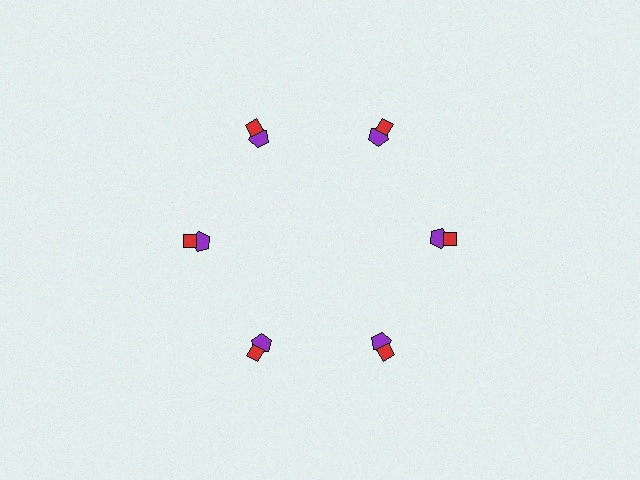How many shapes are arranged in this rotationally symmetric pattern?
There are 12 shapes, arranged in 6 groups of 2.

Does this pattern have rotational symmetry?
Yes, this pattern has 6-fold rotational symmetry. It looks the same after rotating 60 degrees around the center.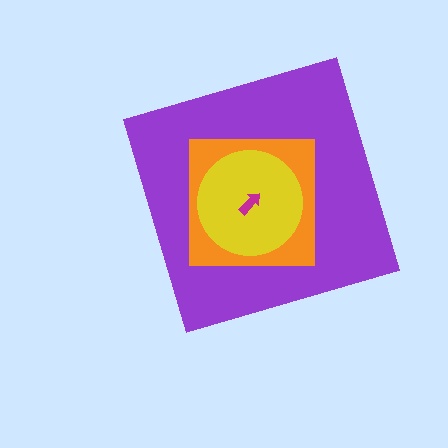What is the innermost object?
The magenta arrow.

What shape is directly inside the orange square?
The yellow circle.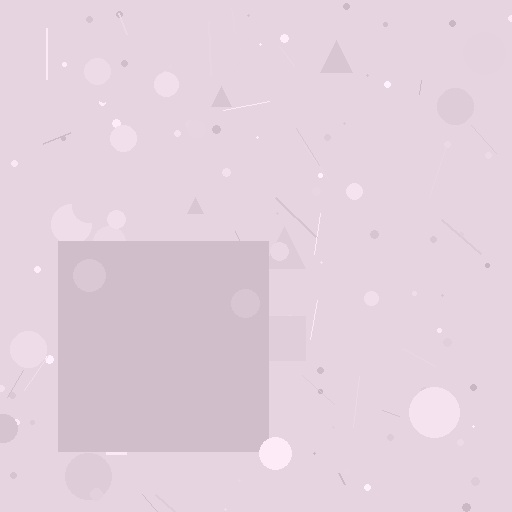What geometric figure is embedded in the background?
A square is embedded in the background.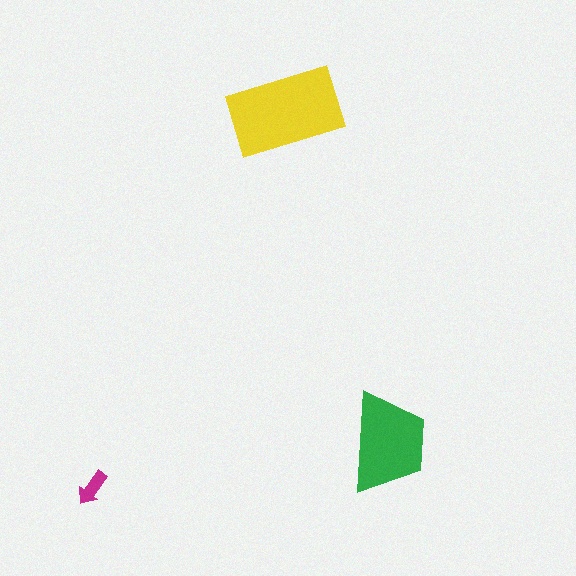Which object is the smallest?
The magenta arrow.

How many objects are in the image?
There are 3 objects in the image.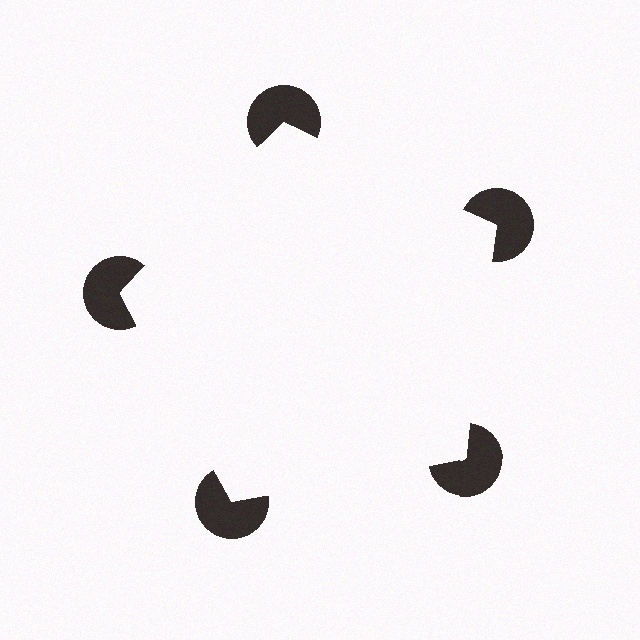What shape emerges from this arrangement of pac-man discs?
An illusory pentagon — its edges are inferred from the aligned wedge cuts in the pac-man discs, not physically drawn.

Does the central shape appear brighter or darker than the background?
It typically appears slightly brighter than the background, even though no actual brightness change is drawn.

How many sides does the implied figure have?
5 sides.